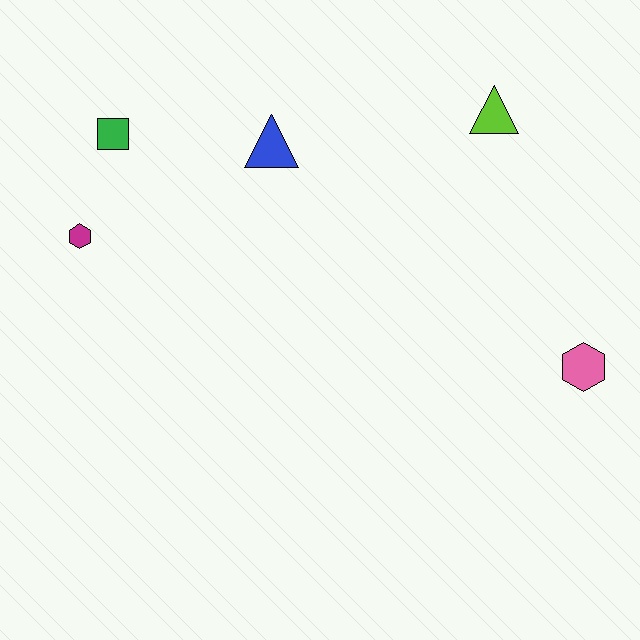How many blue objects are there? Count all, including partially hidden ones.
There is 1 blue object.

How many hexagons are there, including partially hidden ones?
There are 2 hexagons.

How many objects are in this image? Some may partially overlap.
There are 5 objects.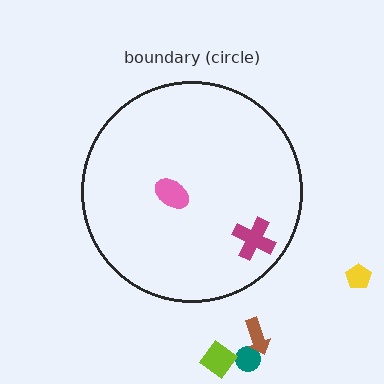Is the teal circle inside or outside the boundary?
Outside.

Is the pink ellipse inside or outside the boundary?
Inside.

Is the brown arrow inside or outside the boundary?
Outside.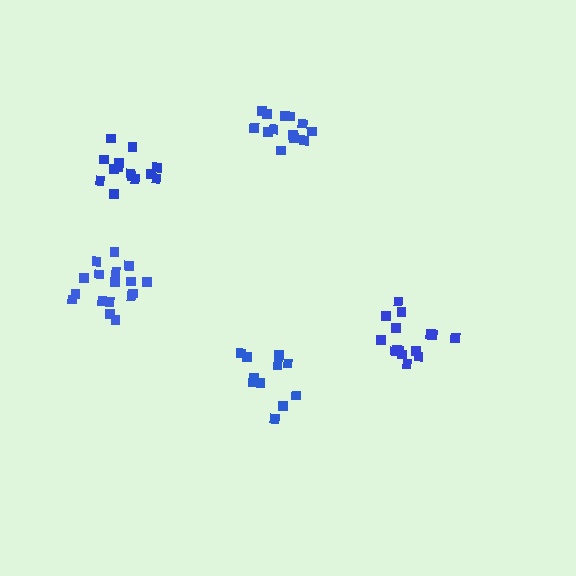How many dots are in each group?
Group 1: 13 dots, Group 2: 15 dots, Group 3: 11 dots, Group 4: 14 dots, Group 5: 17 dots (70 total).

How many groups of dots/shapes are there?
There are 5 groups.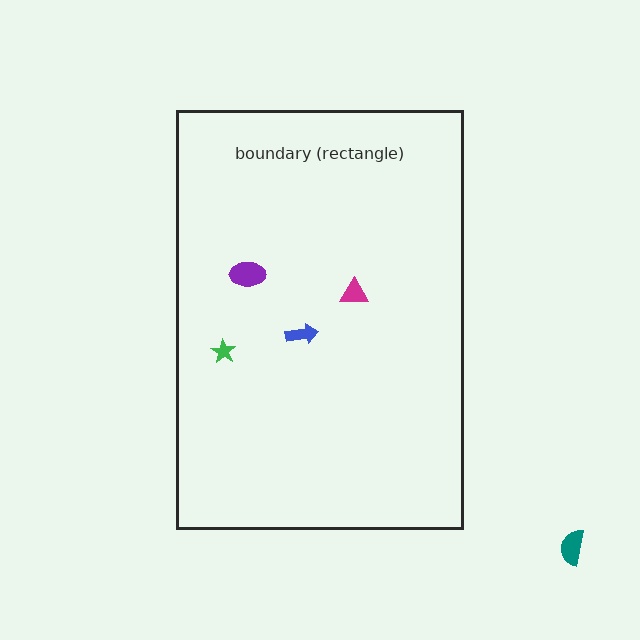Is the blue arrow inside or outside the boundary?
Inside.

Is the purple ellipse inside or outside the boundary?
Inside.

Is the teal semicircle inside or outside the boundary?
Outside.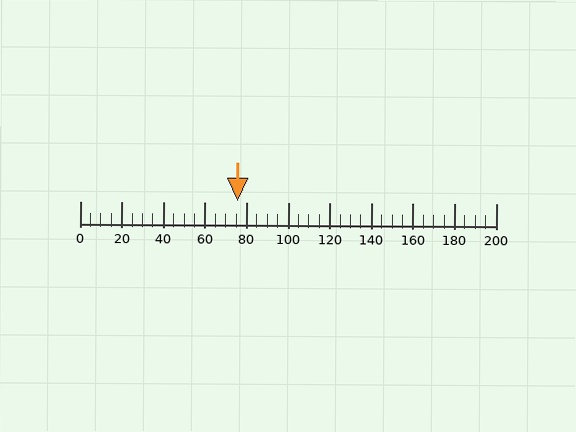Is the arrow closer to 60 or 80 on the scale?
The arrow is closer to 80.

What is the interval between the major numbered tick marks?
The major tick marks are spaced 20 units apart.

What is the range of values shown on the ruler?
The ruler shows values from 0 to 200.